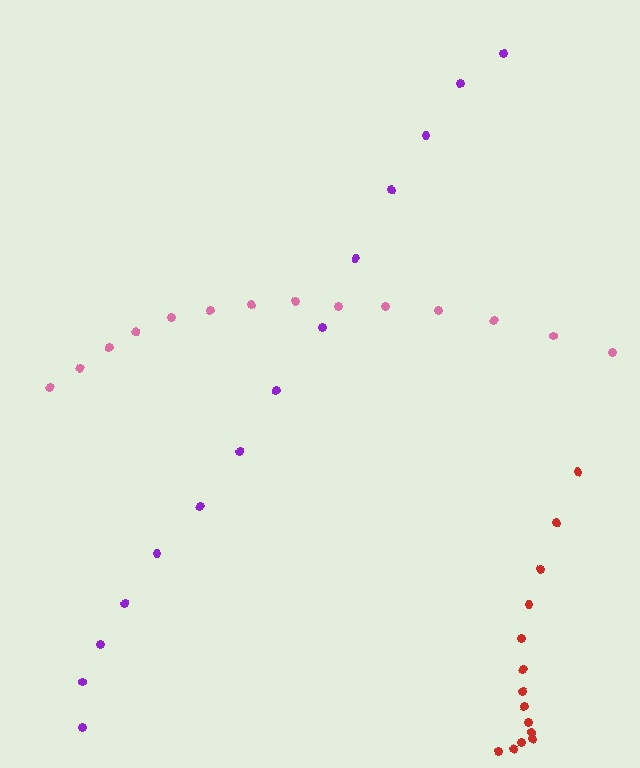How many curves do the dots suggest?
There are 3 distinct paths.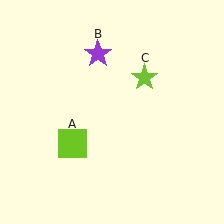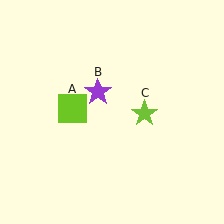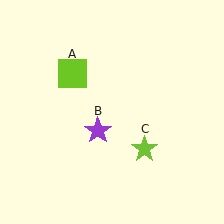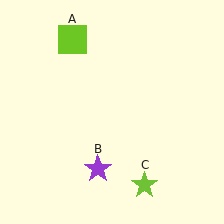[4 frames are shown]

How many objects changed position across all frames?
3 objects changed position: lime square (object A), purple star (object B), lime star (object C).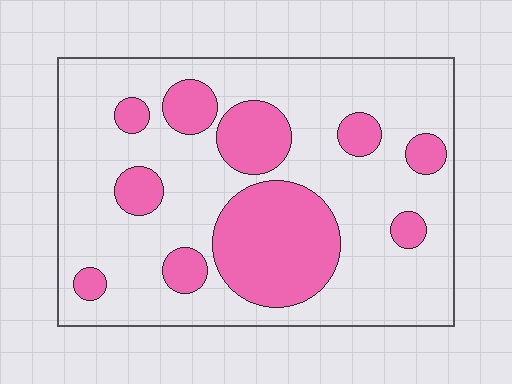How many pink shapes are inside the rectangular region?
10.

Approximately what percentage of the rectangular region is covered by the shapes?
Approximately 30%.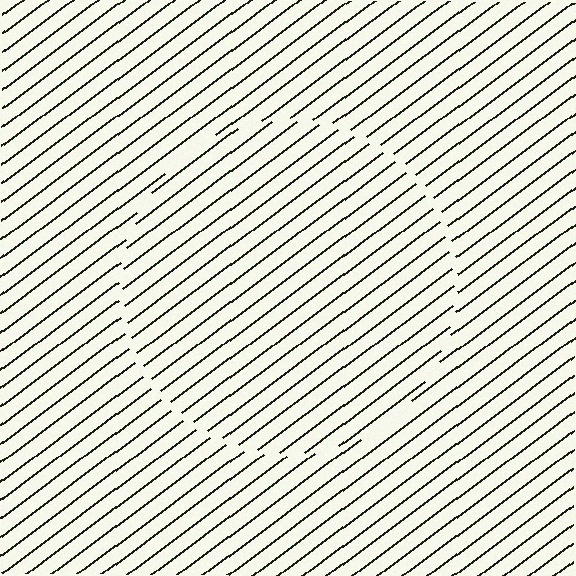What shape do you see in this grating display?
An illusory circle. The interior of the shape contains the same grating, shifted by half a period — the contour is defined by the phase discontinuity where line-ends from the inner and outer gratings abut.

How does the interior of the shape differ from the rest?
The interior of the shape contains the same grating, shifted by half a period — the contour is defined by the phase discontinuity where line-ends from the inner and outer gratings abut.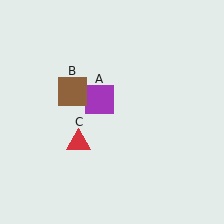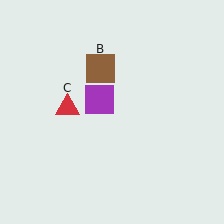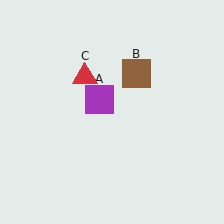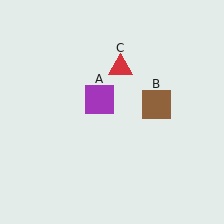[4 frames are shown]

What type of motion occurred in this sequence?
The brown square (object B), red triangle (object C) rotated clockwise around the center of the scene.